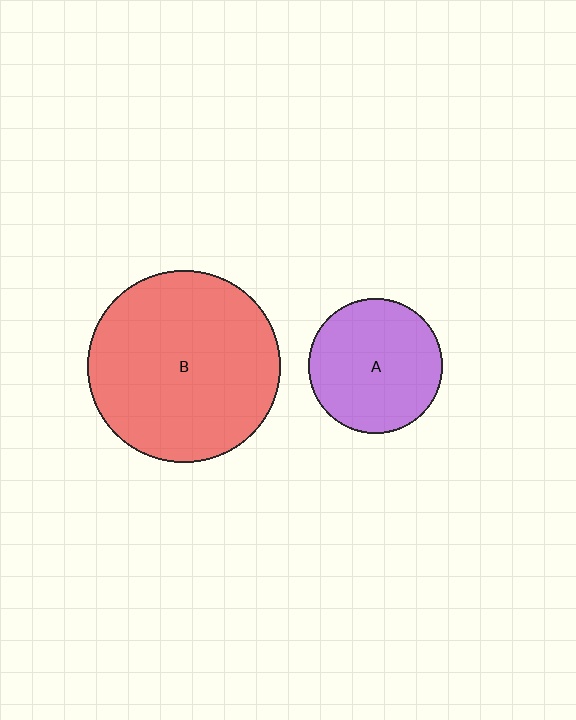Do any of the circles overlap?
No, none of the circles overlap.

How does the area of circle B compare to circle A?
Approximately 2.0 times.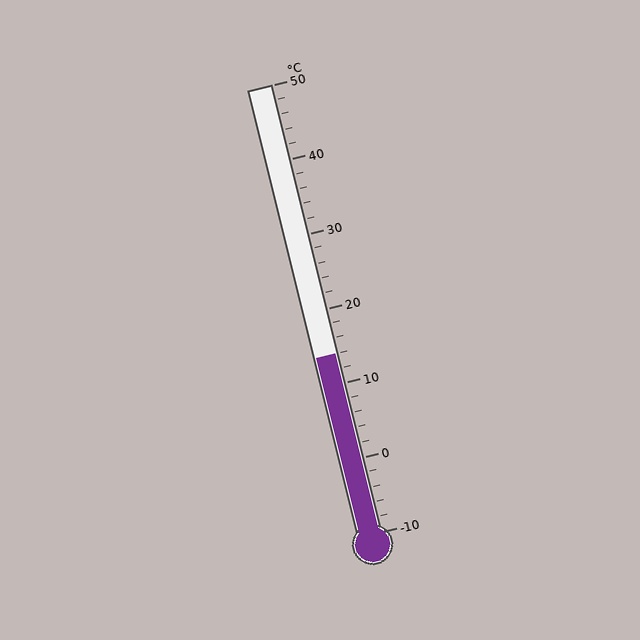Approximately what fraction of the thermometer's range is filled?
The thermometer is filled to approximately 40% of its range.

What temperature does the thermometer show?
The thermometer shows approximately 14°C.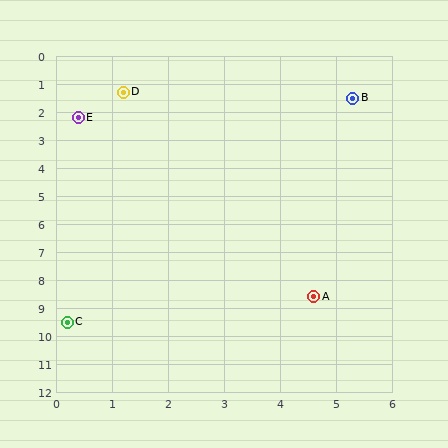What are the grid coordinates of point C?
Point C is at approximately (0.2, 9.5).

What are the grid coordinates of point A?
Point A is at approximately (4.6, 8.6).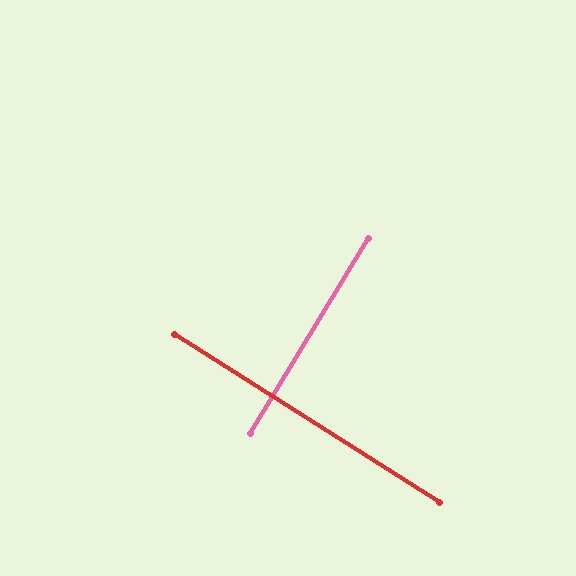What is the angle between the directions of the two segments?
Approximately 89 degrees.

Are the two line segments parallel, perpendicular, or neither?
Perpendicular — they meet at approximately 89°.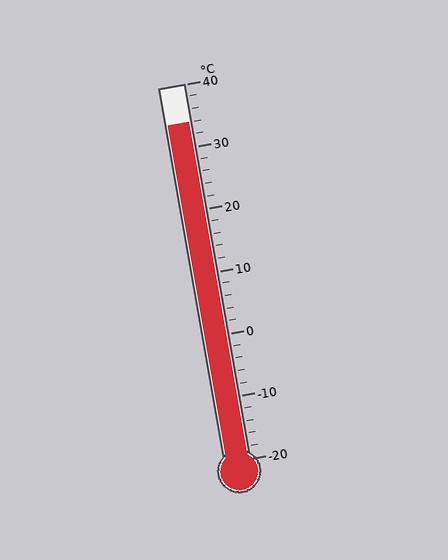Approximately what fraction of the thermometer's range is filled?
The thermometer is filled to approximately 90% of its range.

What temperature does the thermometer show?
The thermometer shows approximately 34°C.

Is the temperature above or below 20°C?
The temperature is above 20°C.